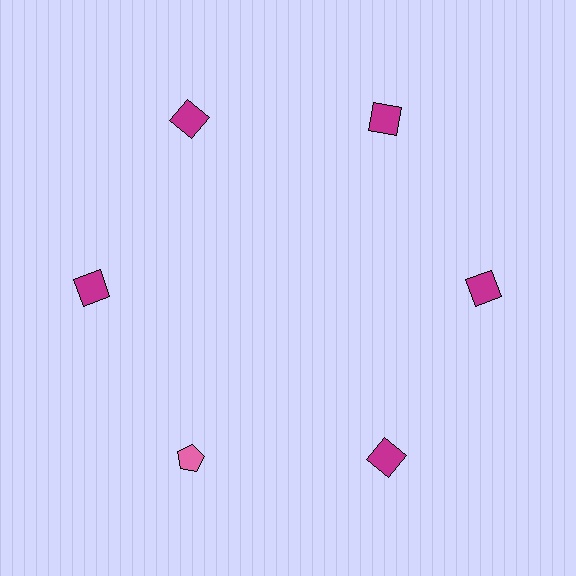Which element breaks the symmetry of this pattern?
The pink pentagon at roughly the 7 o'clock position breaks the symmetry. All other shapes are magenta squares.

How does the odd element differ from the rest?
It differs in both color (pink instead of magenta) and shape (pentagon instead of square).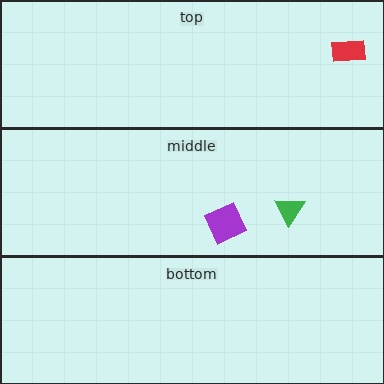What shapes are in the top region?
The red rectangle.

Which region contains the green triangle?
The middle region.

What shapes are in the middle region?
The purple square, the green triangle.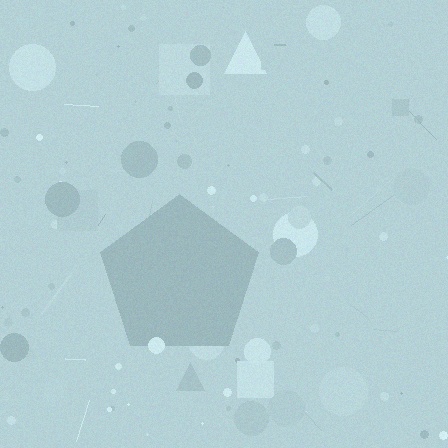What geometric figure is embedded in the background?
A pentagon is embedded in the background.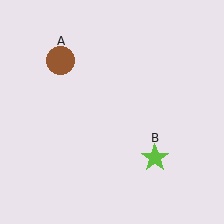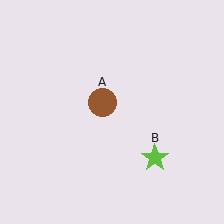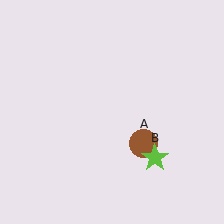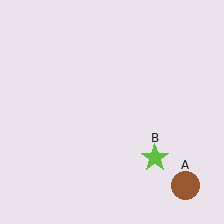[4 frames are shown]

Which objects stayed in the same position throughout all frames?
Lime star (object B) remained stationary.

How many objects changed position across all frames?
1 object changed position: brown circle (object A).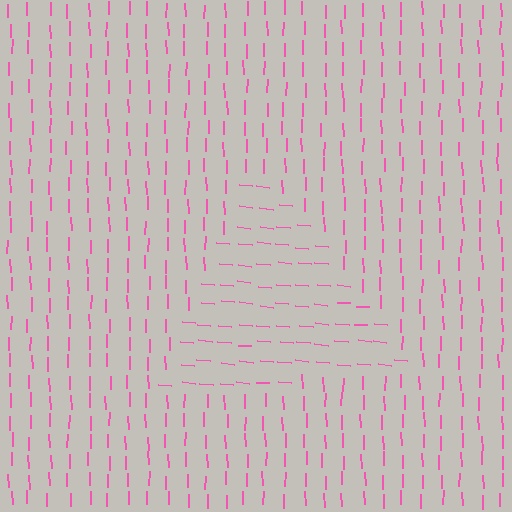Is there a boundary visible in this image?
Yes, there is a texture boundary formed by a change in line orientation.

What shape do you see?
I see a triangle.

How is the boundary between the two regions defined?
The boundary is defined purely by a change in line orientation (approximately 84 degrees difference). All lines are the same color and thickness.